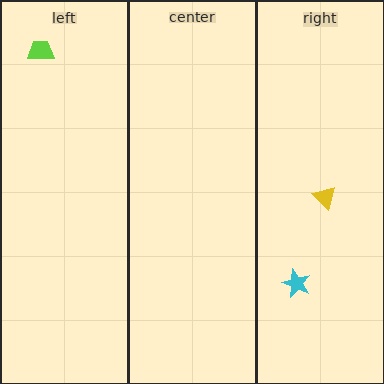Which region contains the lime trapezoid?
The left region.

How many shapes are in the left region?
1.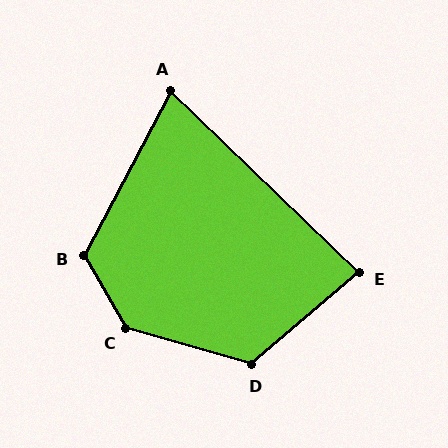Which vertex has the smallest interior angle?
A, at approximately 74 degrees.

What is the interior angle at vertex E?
Approximately 85 degrees (acute).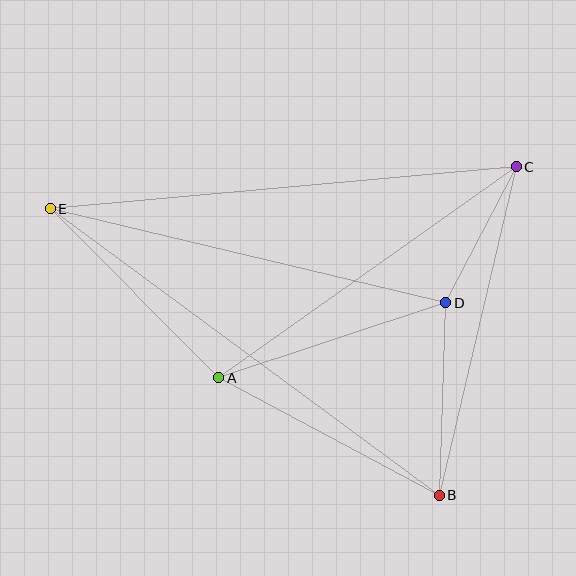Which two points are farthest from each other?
Points B and E are farthest from each other.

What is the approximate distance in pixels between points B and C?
The distance between B and C is approximately 337 pixels.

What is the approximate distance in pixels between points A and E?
The distance between A and E is approximately 239 pixels.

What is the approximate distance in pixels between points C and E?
The distance between C and E is approximately 468 pixels.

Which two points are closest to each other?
Points C and D are closest to each other.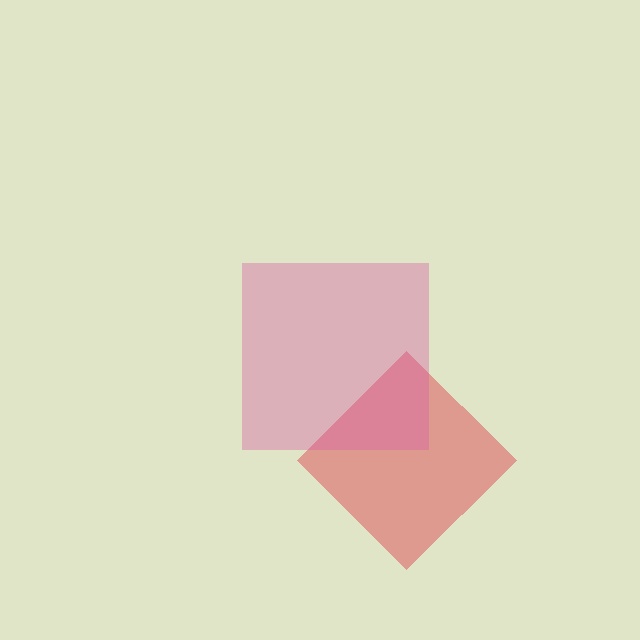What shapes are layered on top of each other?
The layered shapes are: a red diamond, a pink square.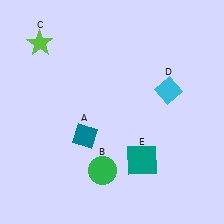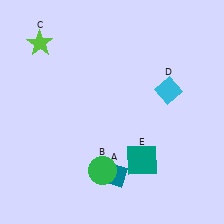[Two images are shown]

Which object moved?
The teal diamond (A) moved down.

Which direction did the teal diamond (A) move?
The teal diamond (A) moved down.